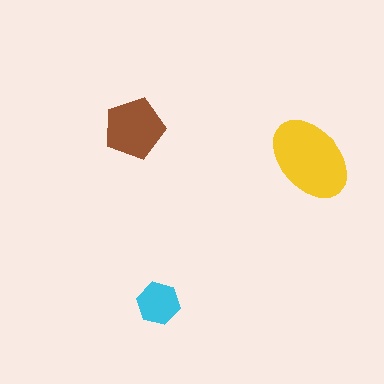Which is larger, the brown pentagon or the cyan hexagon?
The brown pentagon.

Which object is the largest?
The yellow ellipse.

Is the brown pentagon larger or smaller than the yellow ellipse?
Smaller.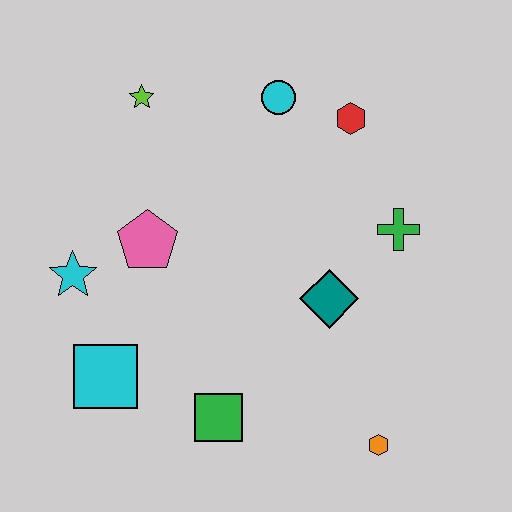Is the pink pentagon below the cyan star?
No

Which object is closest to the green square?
The cyan square is closest to the green square.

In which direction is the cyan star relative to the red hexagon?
The cyan star is to the left of the red hexagon.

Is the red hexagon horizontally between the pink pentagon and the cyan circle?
No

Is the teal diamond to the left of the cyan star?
No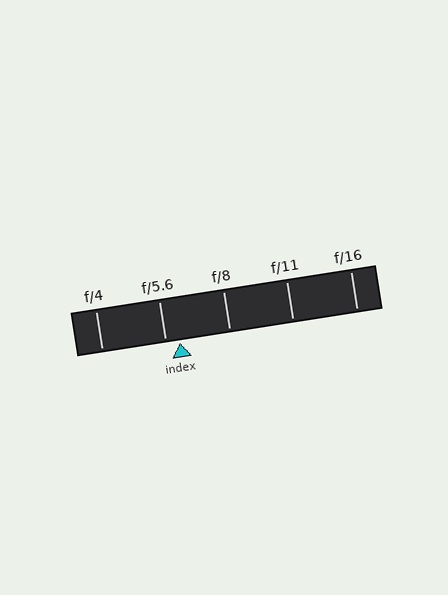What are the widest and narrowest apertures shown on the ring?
The widest aperture shown is f/4 and the narrowest is f/16.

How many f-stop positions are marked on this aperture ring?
There are 5 f-stop positions marked.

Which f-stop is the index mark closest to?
The index mark is closest to f/5.6.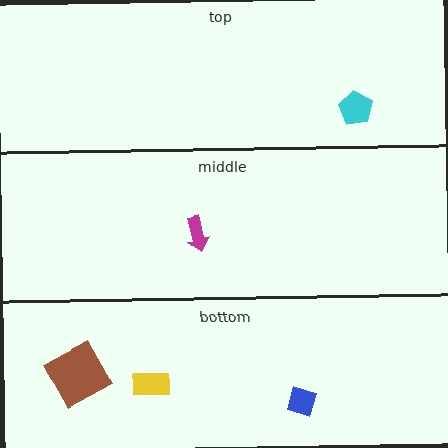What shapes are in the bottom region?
The blue diamond, the yellow rectangle, the brown square.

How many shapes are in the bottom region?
3.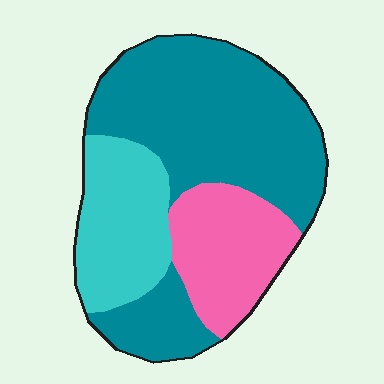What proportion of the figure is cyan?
Cyan takes up about one quarter (1/4) of the figure.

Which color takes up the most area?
Teal, at roughly 55%.